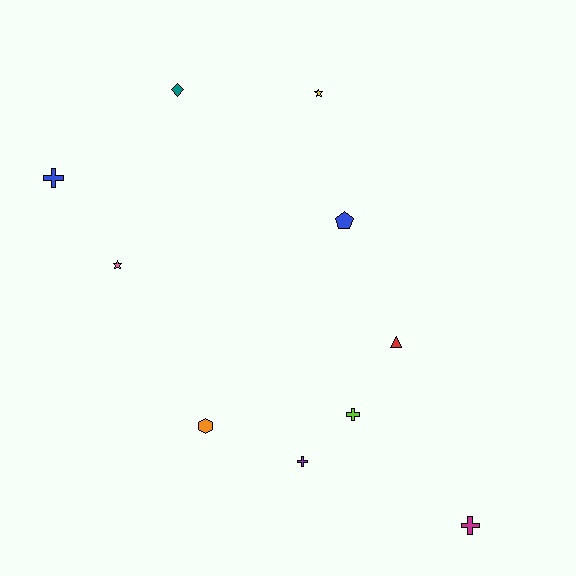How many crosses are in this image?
There are 4 crosses.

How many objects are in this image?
There are 10 objects.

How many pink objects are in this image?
There is 1 pink object.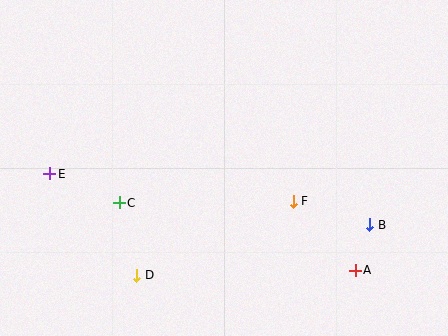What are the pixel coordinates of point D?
Point D is at (137, 275).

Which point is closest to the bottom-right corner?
Point A is closest to the bottom-right corner.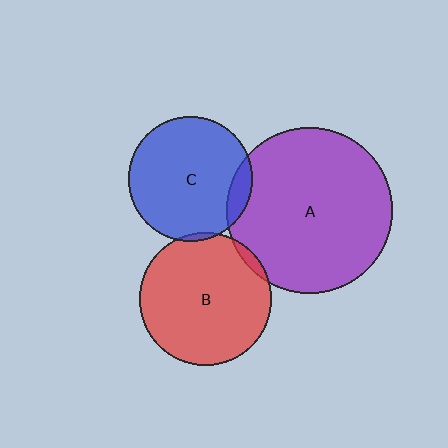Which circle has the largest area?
Circle A (purple).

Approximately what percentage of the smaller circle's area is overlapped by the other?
Approximately 10%.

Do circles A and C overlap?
Yes.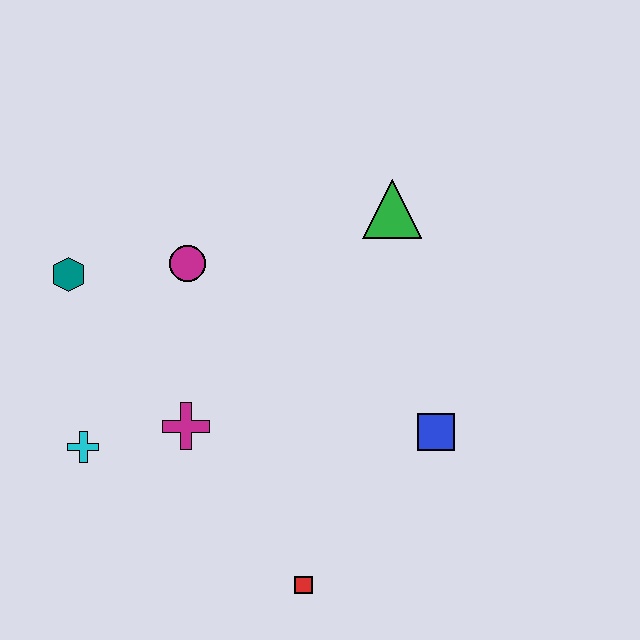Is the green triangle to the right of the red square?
Yes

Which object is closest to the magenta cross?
The cyan cross is closest to the magenta cross.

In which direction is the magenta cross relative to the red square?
The magenta cross is above the red square.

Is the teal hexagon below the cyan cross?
No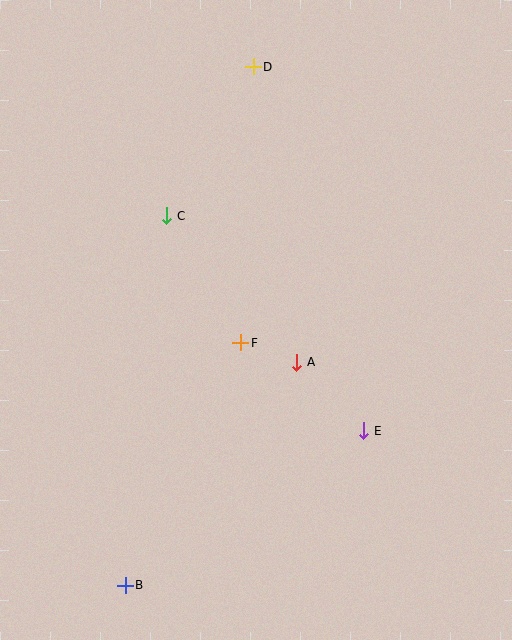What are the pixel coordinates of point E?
Point E is at (364, 431).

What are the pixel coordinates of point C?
Point C is at (167, 216).